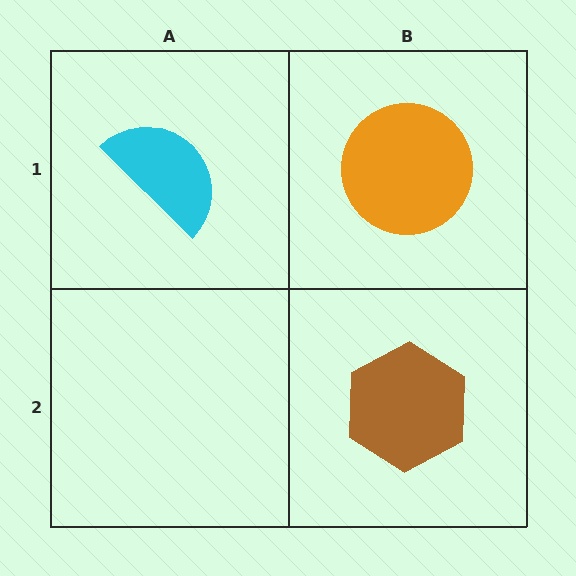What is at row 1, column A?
A cyan semicircle.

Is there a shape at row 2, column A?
No, that cell is empty.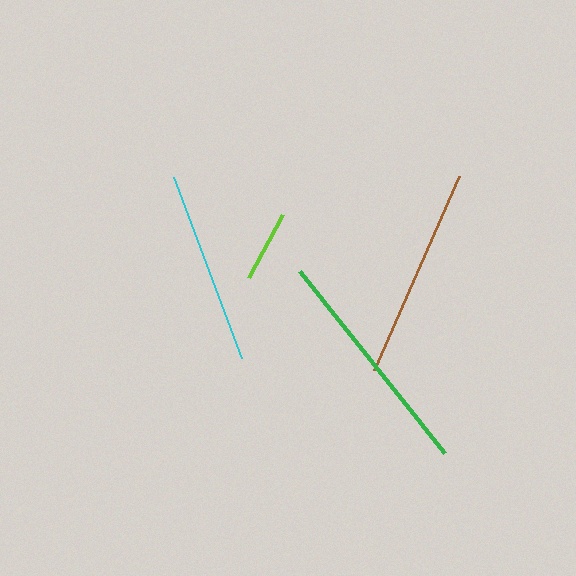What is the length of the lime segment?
The lime segment is approximately 72 pixels long.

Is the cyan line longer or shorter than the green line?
The green line is longer than the cyan line.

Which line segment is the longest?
The green line is the longest at approximately 233 pixels.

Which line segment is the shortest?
The lime line is the shortest at approximately 72 pixels.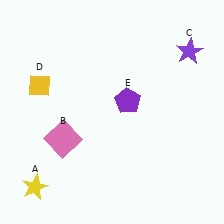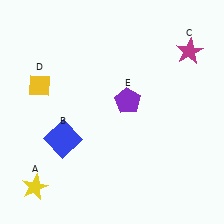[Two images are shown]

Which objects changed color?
B changed from pink to blue. C changed from purple to magenta.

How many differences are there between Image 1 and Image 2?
There are 2 differences between the two images.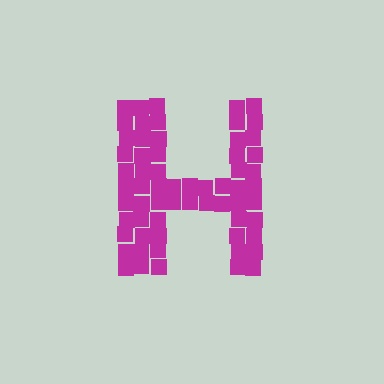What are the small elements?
The small elements are squares.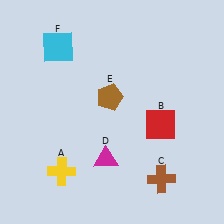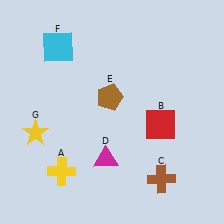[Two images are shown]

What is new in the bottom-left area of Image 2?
A yellow star (G) was added in the bottom-left area of Image 2.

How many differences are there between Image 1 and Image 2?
There is 1 difference between the two images.